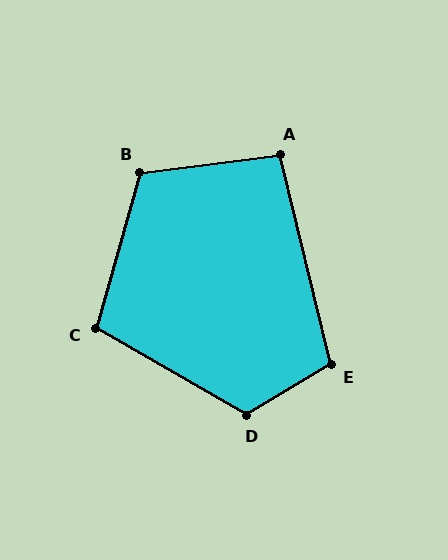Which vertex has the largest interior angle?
D, at approximately 119 degrees.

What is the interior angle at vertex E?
Approximately 107 degrees (obtuse).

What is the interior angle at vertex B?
Approximately 113 degrees (obtuse).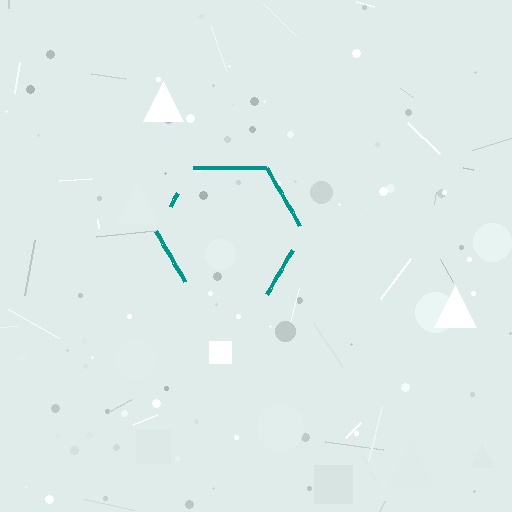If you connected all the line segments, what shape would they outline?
They would outline a hexagon.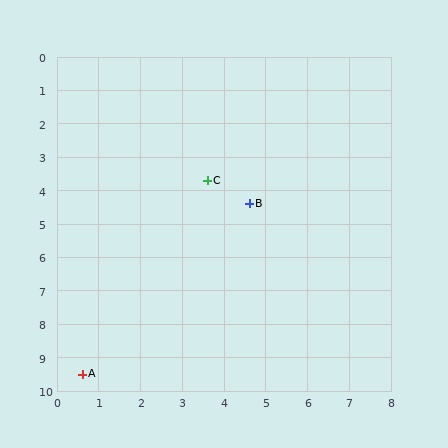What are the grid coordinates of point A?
Point A is at approximately (0.6, 9.5).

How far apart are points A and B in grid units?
Points A and B are about 6.5 grid units apart.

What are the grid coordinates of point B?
Point B is at approximately (4.6, 4.4).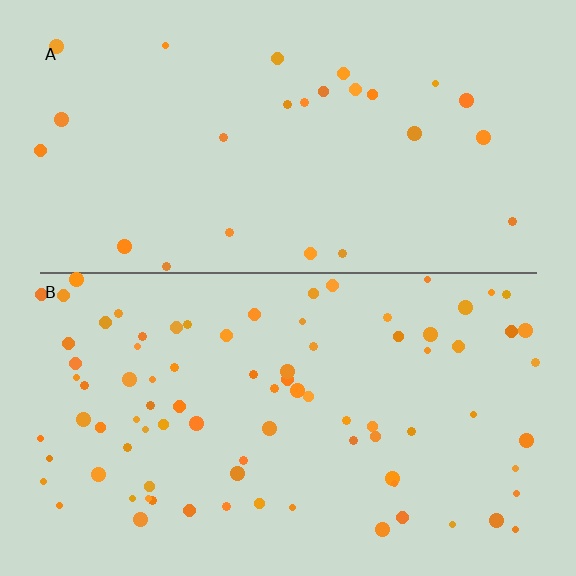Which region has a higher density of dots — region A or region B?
B (the bottom).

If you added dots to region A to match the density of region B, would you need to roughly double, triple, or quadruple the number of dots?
Approximately triple.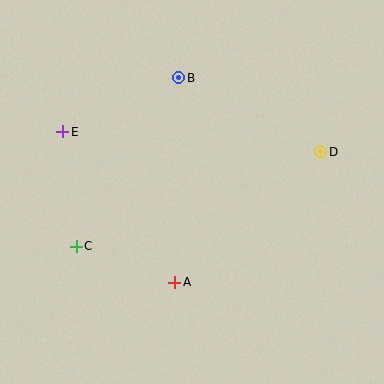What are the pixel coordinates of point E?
Point E is at (63, 132).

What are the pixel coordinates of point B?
Point B is at (179, 78).